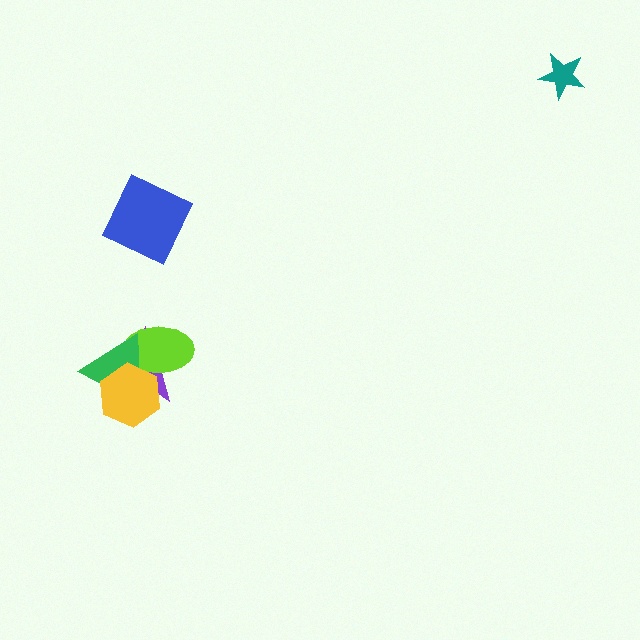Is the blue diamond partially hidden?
No, no other shape covers it.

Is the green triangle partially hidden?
Yes, it is partially covered by another shape.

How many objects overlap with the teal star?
0 objects overlap with the teal star.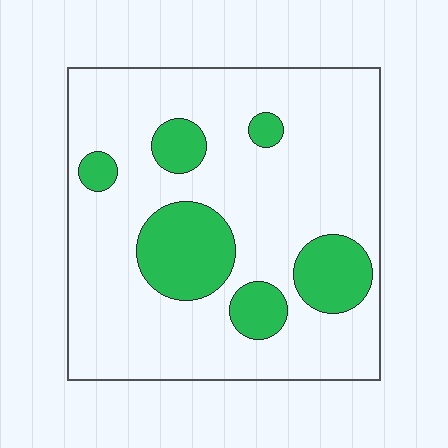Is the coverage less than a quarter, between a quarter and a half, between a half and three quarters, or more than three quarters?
Less than a quarter.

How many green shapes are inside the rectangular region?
6.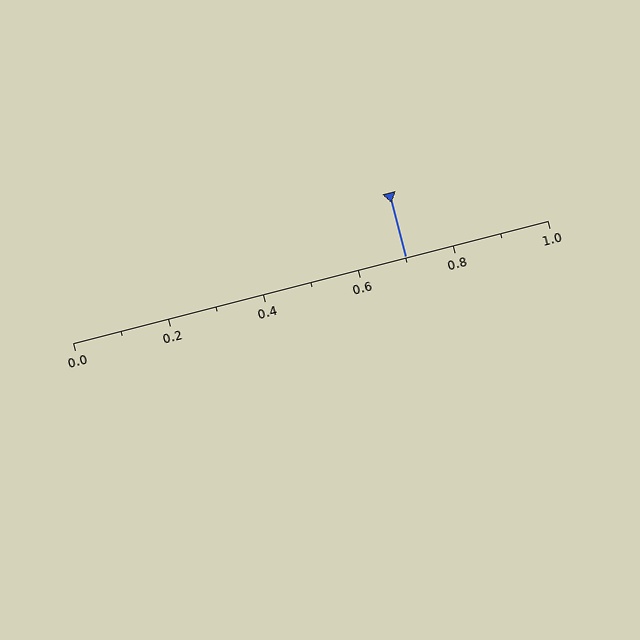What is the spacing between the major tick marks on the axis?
The major ticks are spaced 0.2 apart.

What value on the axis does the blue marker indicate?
The marker indicates approximately 0.7.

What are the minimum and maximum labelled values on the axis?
The axis runs from 0.0 to 1.0.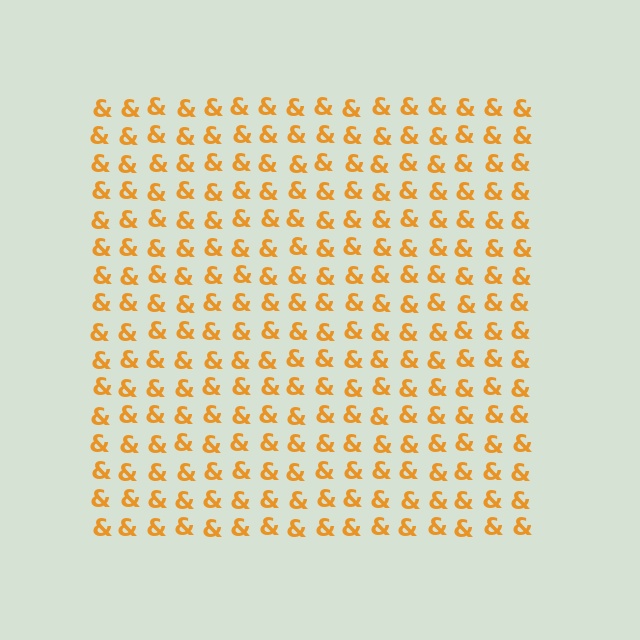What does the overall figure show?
The overall figure shows a square.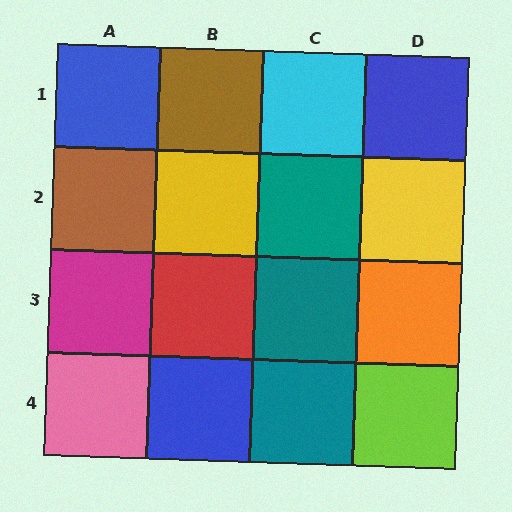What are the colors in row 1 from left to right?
Blue, brown, cyan, blue.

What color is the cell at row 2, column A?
Brown.